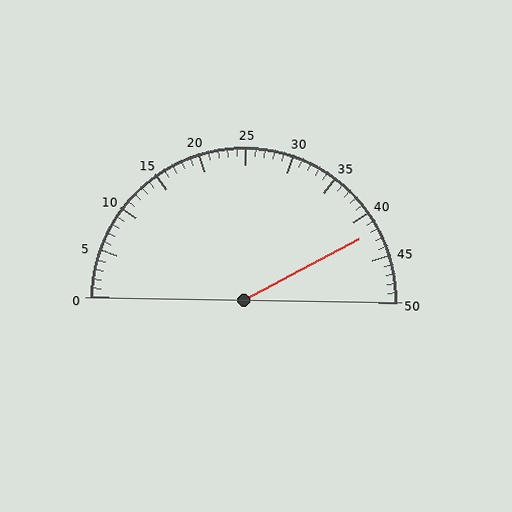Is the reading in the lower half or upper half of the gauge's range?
The reading is in the upper half of the range (0 to 50).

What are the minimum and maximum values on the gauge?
The gauge ranges from 0 to 50.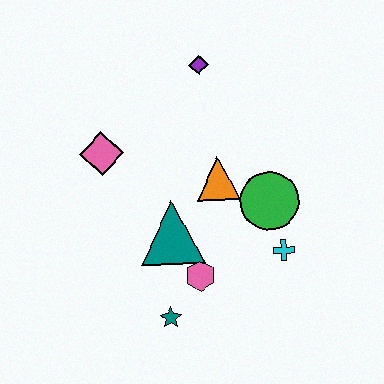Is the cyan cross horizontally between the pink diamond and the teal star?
No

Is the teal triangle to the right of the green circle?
No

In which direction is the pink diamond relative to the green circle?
The pink diamond is to the left of the green circle.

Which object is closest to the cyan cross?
The green circle is closest to the cyan cross.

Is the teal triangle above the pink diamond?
No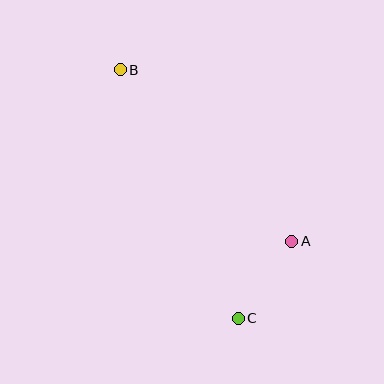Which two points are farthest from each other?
Points B and C are farthest from each other.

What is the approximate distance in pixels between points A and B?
The distance between A and B is approximately 243 pixels.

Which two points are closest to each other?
Points A and C are closest to each other.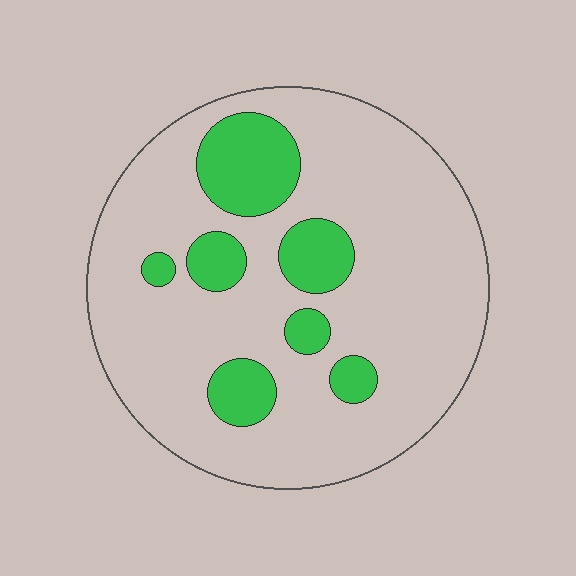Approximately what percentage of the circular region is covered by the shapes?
Approximately 20%.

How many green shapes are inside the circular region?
7.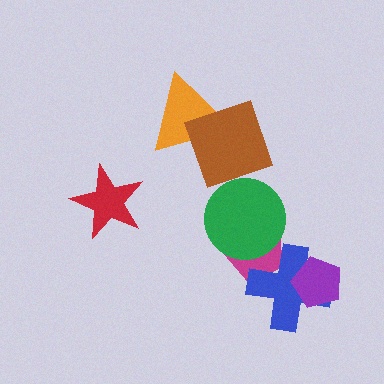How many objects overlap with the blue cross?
2 objects overlap with the blue cross.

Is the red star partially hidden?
No, no other shape covers it.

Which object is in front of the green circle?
The brown diamond is in front of the green circle.